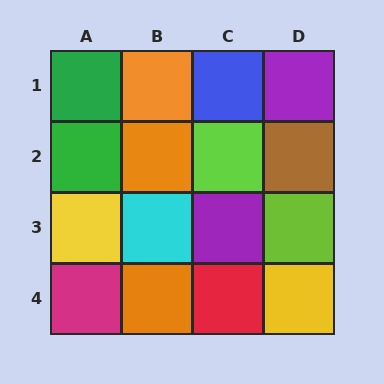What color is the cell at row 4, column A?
Magenta.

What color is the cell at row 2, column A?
Green.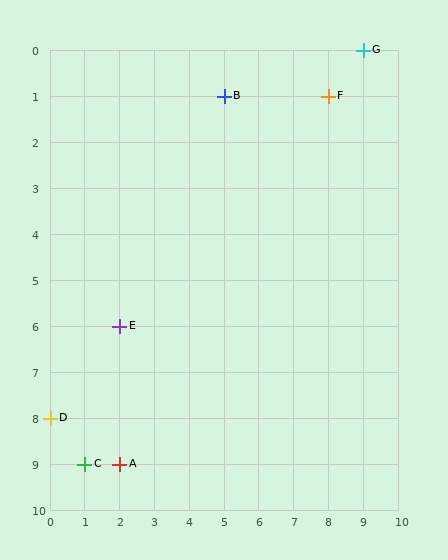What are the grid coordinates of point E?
Point E is at grid coordinates (2, 6).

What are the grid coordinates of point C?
Point C is at grid coordinates (1, 9).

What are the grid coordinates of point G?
Point G is at grid coordinates (9, 0).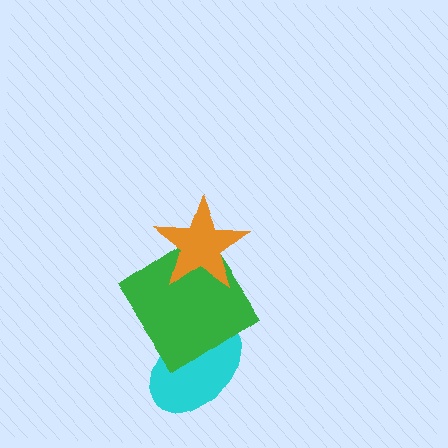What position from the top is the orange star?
The orange star is 1st from the top.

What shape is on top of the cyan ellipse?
The green diamond is on top of the cyan ellipse.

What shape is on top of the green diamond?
The orange star is on top of the green diamond.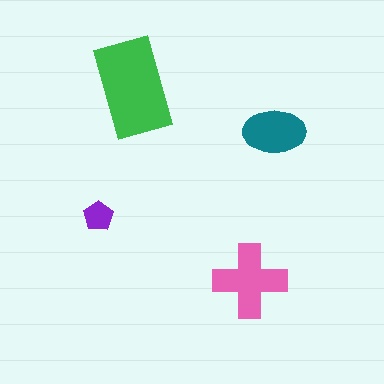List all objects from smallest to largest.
The purple pentagon, the teal ellipse, the pink cross, the green rectangle.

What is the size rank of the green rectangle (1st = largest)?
1st.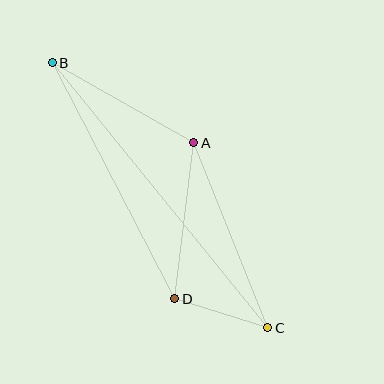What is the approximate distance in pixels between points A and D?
The distance between A and D is approximately 157 pixels.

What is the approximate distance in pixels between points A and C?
The distance between A and C is approximately 199 pixels.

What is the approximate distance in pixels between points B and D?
The distance between B and D is approximately 266 pixels.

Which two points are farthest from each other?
Points B and C are farthest from each other.